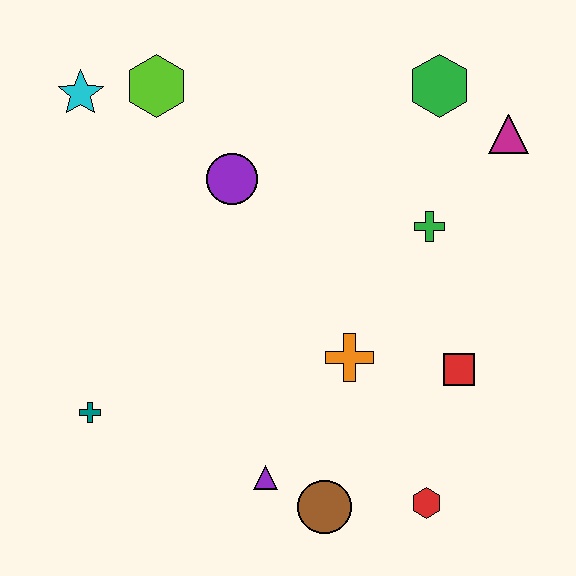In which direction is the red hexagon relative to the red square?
The red hexagon is below the red square.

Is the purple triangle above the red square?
No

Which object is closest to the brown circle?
The purple triangle is closest to the brown circle.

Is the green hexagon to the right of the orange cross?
Yes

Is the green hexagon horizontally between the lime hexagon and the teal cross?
No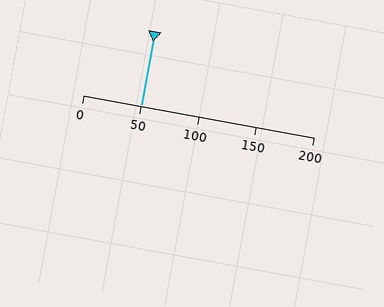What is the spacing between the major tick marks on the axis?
The major ticks are spaced 50 apart.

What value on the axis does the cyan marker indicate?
The marker indicates approximately 50.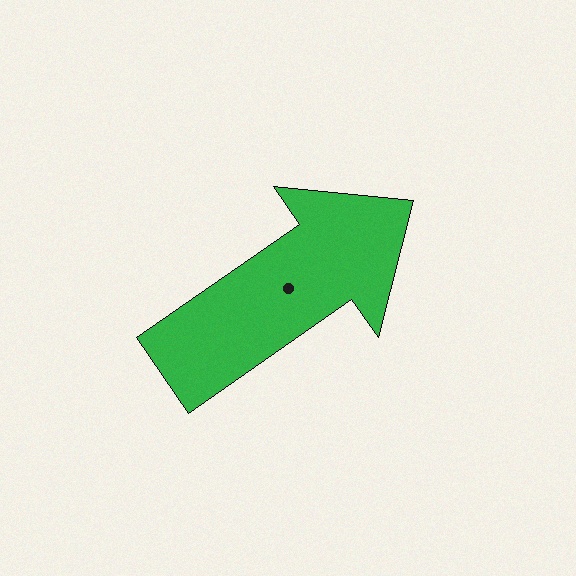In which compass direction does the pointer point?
Northeast.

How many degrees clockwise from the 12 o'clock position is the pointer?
Approximately 55 degrees.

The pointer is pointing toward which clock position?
Roughly 2 o'clock.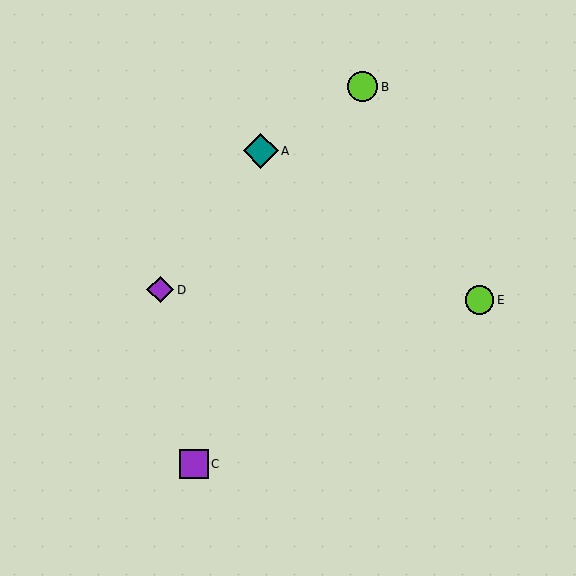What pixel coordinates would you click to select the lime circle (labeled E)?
Click at (480, 300) to select the lime circle E.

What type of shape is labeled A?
Shape A is a teal diamond.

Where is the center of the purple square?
The center of the purple square is at (194, 464).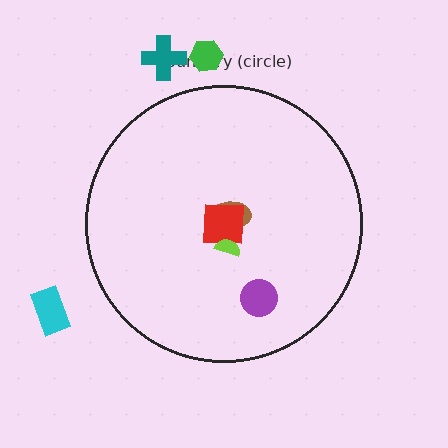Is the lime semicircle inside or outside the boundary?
Inside.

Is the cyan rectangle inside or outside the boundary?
Outside.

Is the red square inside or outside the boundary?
Inside.